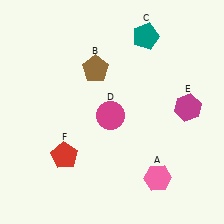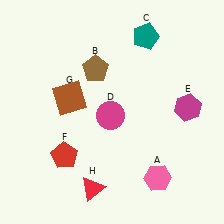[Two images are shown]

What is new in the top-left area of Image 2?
A brown square (G) was added in the top-left area of Image 2.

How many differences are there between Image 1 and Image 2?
There are 2 differences between the two images.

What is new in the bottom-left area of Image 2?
A red triangle (H) was added in the bottom-left area of Image 2.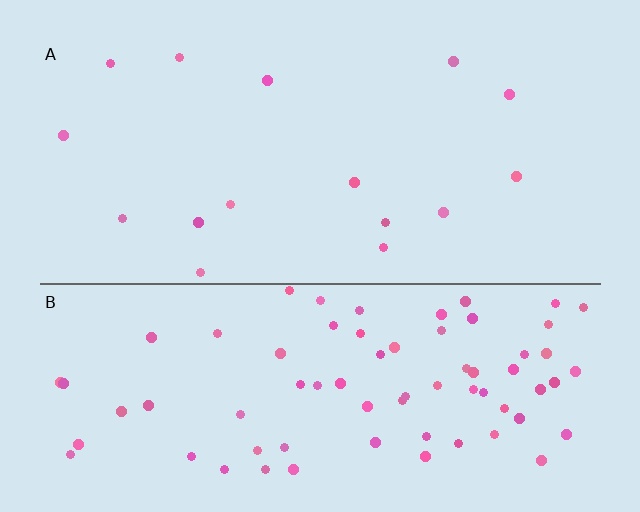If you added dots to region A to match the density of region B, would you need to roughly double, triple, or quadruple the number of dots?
Approximately quadruple.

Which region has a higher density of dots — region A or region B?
B (the bottom).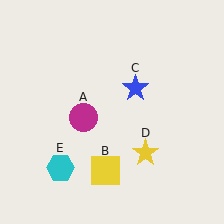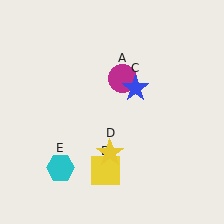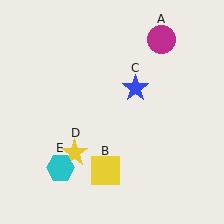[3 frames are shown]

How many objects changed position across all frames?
2 objects changed position: magenta circle (object A), yellow star (object D).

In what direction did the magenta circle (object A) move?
The magenta circle (object A) moved up and to the right.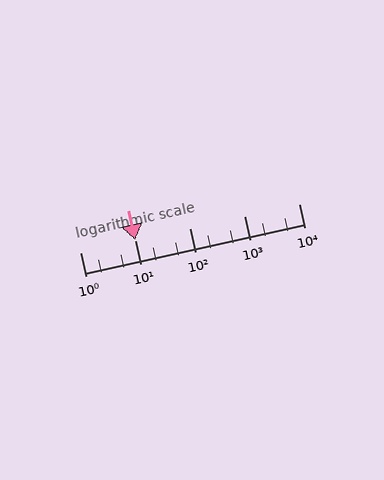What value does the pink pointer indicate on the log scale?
The pointer indicates approximately 10.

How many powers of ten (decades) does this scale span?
The scale spans 4 decades, from 1 to 10000.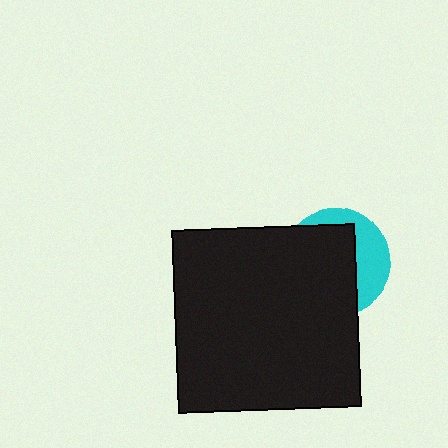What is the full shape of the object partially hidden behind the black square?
The partially hidden object is a cyan circle.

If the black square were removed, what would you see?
You would see the complete cyan circle.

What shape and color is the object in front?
The object in front is a black square.